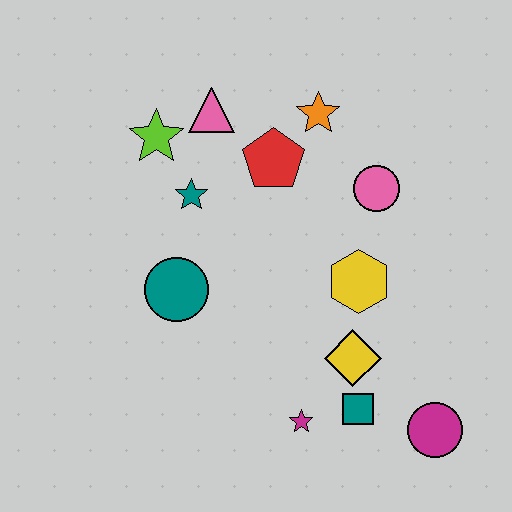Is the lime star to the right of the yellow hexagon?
No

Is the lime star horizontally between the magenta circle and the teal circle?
No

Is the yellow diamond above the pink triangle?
No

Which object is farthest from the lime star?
The magenta circle is farthest from the lime star.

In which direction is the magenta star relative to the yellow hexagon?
The magenta star is below the yellow hexagon.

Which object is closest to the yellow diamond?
The teal square is closest to the yellow diamond.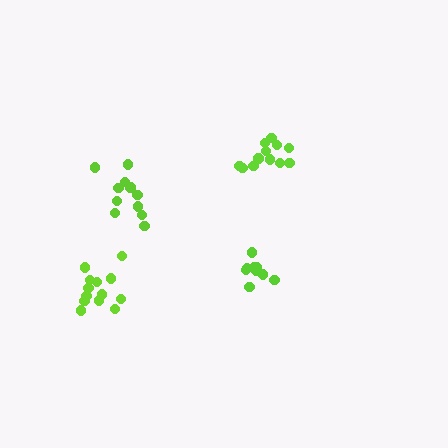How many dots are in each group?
Group 1: 13 dots, Group 2: 10 dots, Group 3: 12 dots, Group 4: 11 dots (46 total).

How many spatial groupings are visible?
There are 4 spatial groupings.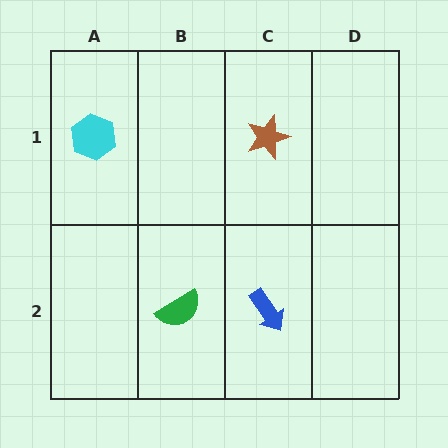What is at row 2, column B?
A green semicircle.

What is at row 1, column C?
A brown star.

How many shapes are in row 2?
2 shapes.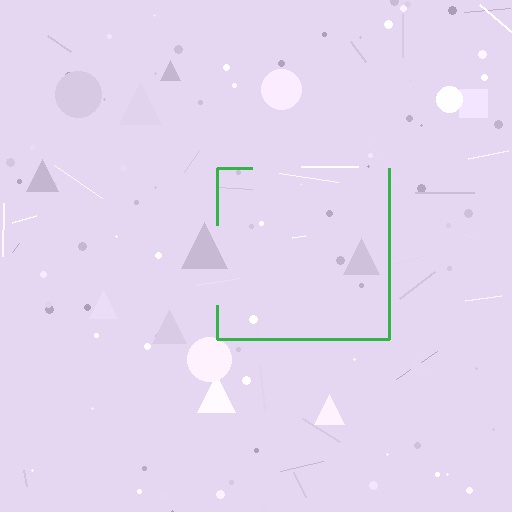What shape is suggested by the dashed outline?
The dashed outline suggests a square.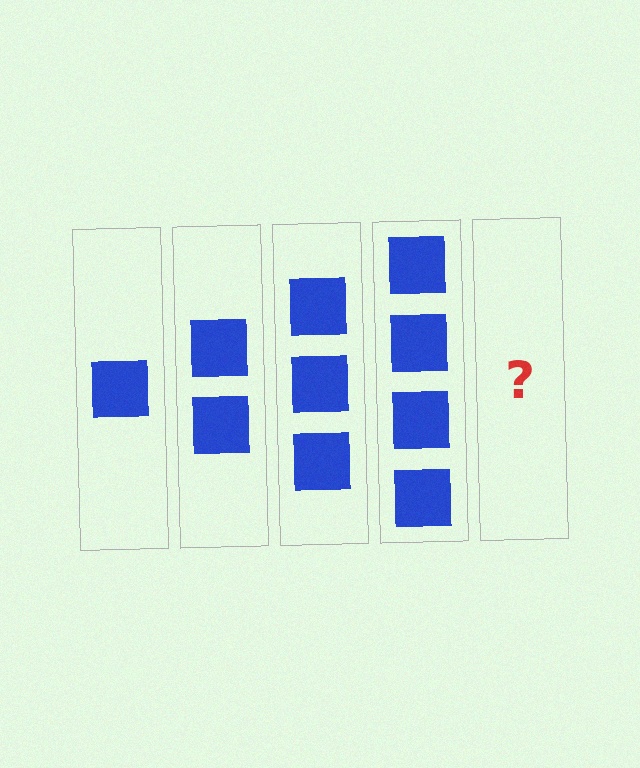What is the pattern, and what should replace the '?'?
The pattern is that each step adds one more square. The '?' should be 5 squares.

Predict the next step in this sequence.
The next step is 5 squares.